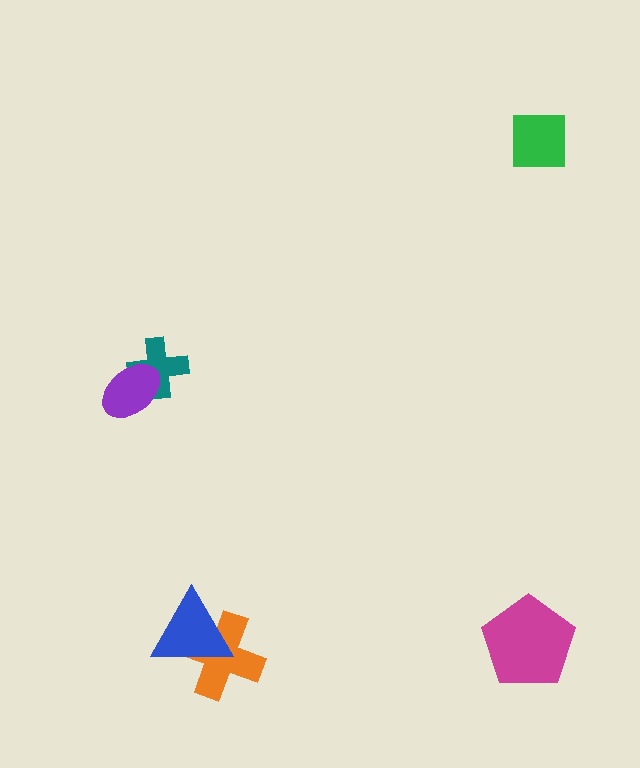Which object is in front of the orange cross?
The blue triangle is in front of the orange cross.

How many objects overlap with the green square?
0 objects overlap with the green square.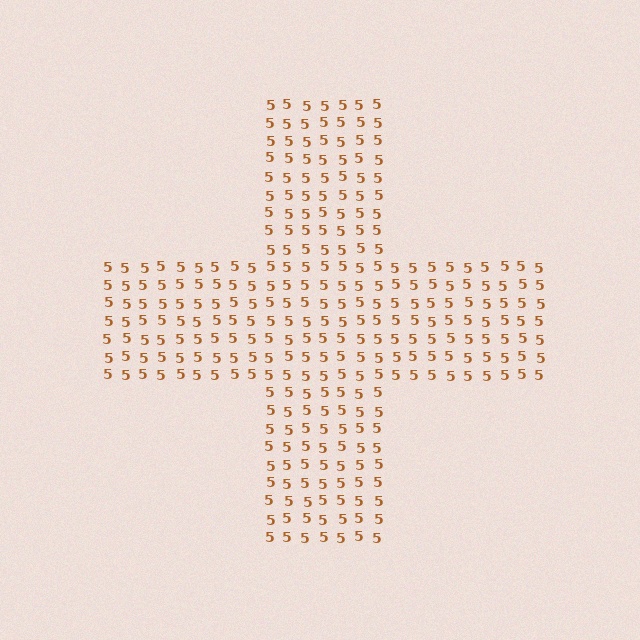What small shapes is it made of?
It is made of small digit 5's.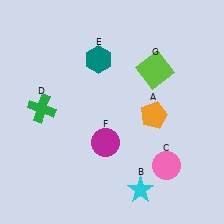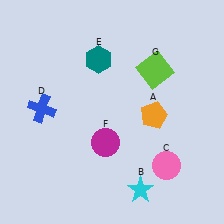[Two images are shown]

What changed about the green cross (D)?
In Image 1, D is green. In Image 2, it changed to blue.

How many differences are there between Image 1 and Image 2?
There is 1 difference between the two images.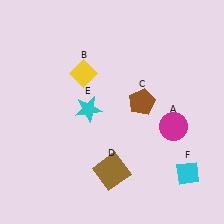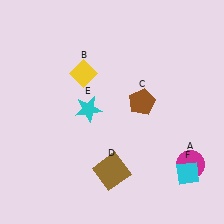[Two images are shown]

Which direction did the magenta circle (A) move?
The magenta circle (A) moved down.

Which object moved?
The magenta circle (A) moved down.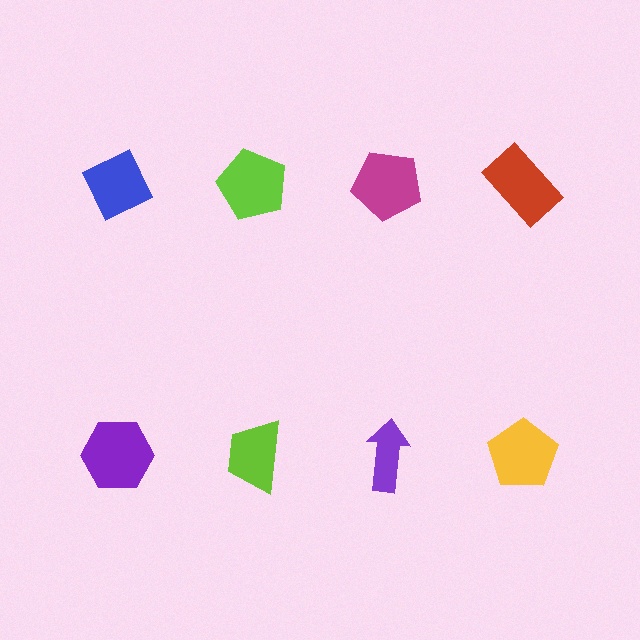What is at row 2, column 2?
A lime trapezoid.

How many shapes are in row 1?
4 shapes.